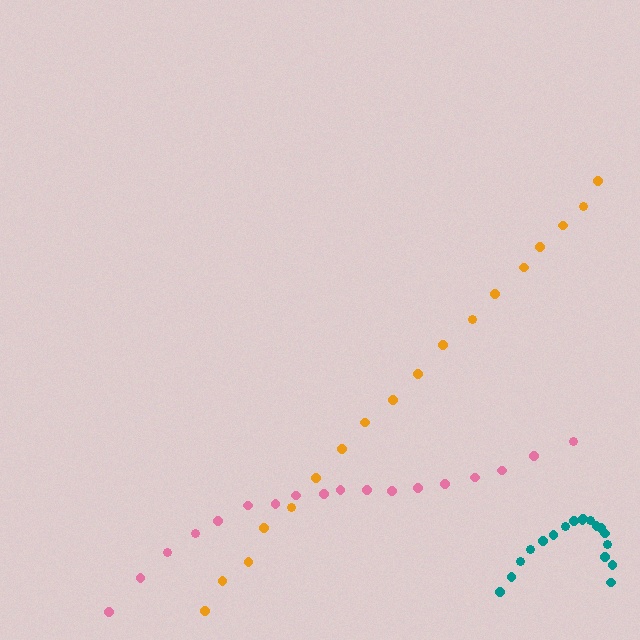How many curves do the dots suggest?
There are 3 distinct paths.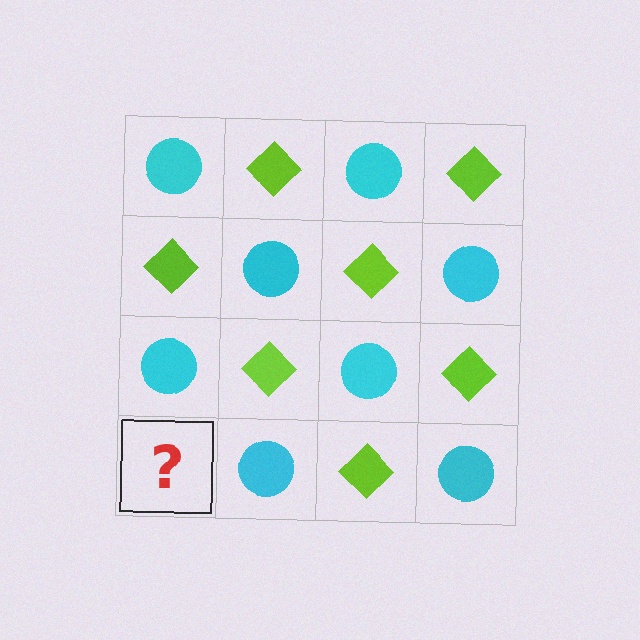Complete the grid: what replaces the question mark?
The question mark should be replaced with a lime diamond.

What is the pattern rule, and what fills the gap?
The rule is that it alternates cyan circle and lime diamond in a checkerboard pattern. The gap should be filled with a lime diamond.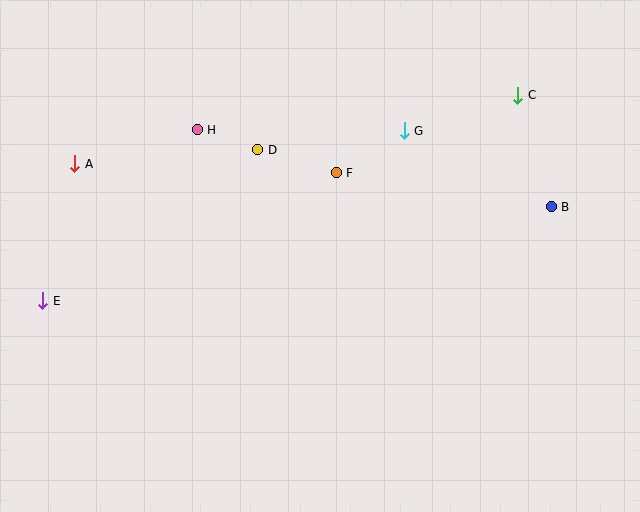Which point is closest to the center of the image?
Point F at (336, 173) is closest to the center.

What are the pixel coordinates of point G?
Point G is at (404, 131).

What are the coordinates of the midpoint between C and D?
The midpoint between C and D is at (388, 122).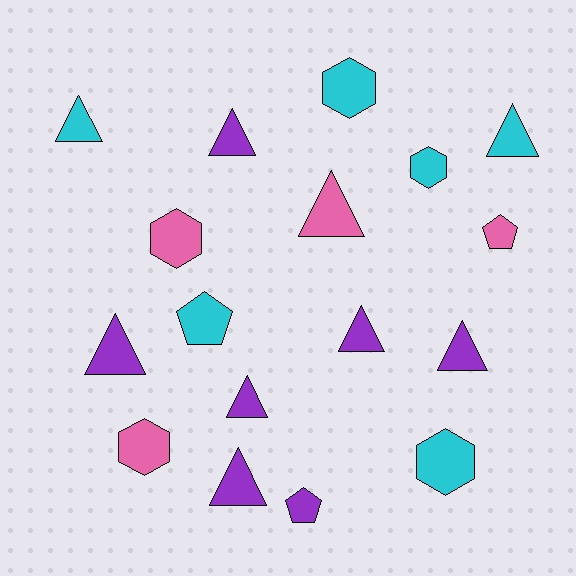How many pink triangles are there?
There is 1 pink triangle.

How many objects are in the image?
There are 17 objects.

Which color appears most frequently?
Purple, with 7 objects.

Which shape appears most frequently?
Triangle, with 9 objects.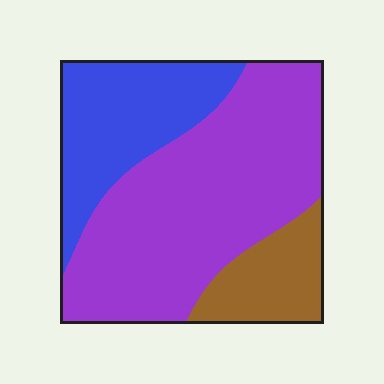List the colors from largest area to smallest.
From largest to smallest: purple, blue, brown.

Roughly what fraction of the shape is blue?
Blue takes up about one quarter (1/4) of the shape.